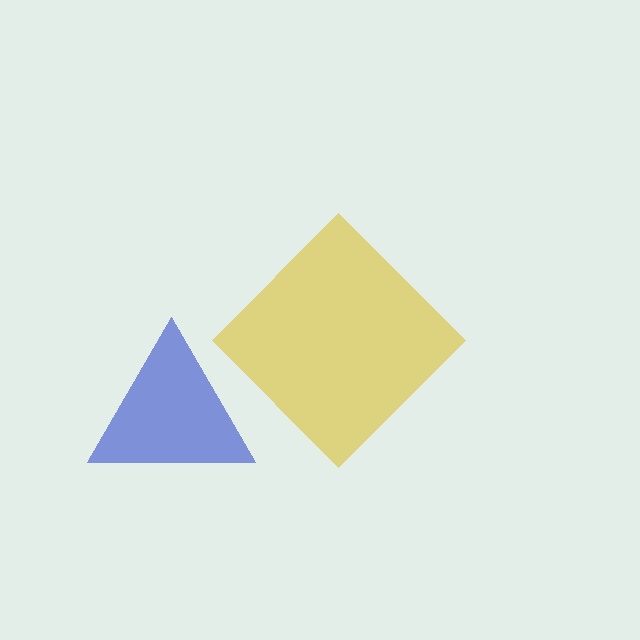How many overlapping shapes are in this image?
There are 2 overlapping shapes in the image.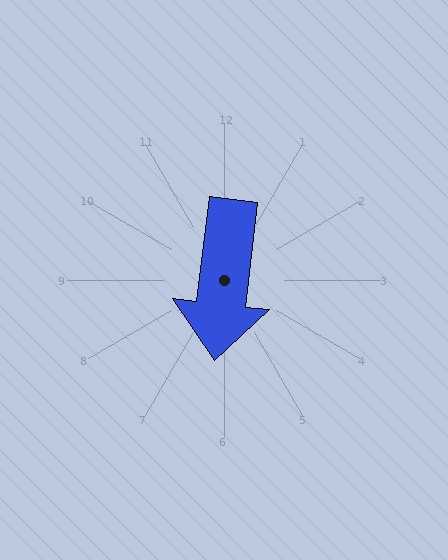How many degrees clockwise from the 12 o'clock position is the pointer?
Approximately 187 degrees.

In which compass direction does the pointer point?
South.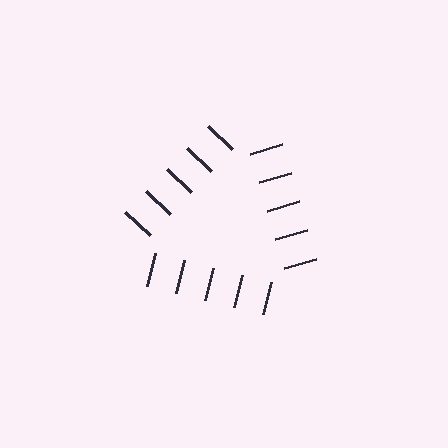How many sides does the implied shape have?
3 sides — the line-ends trace a triangle.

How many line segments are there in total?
15 — 5 along each of the 3 edges.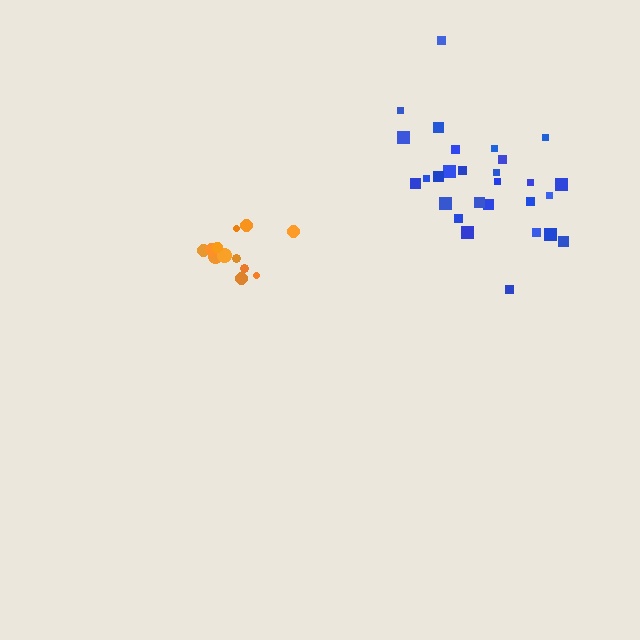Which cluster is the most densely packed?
Blue.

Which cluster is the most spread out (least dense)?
Orange.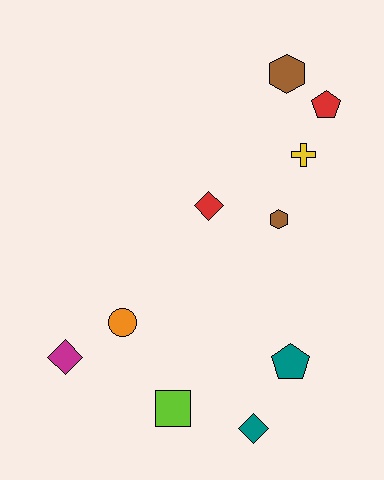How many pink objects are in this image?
There are no pink objects.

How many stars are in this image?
There are no stars.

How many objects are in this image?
There are 10 objects.